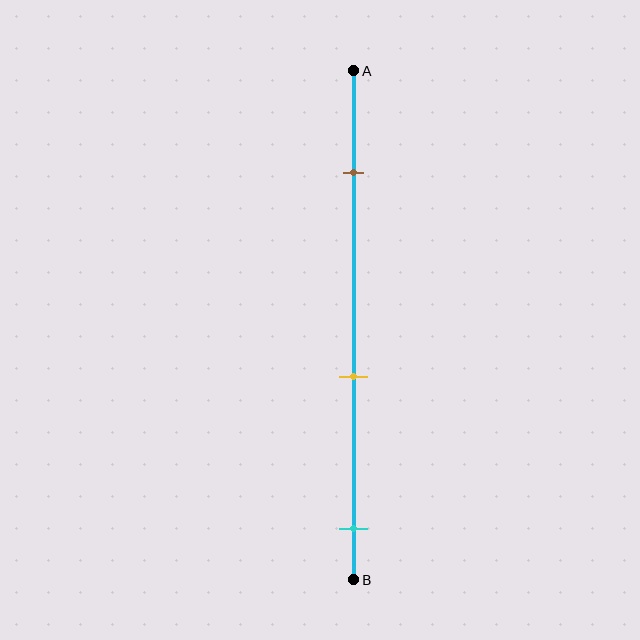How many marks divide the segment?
There are 3 marks dividing the segment.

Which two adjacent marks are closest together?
The yellow and cyan marks are the closest adjacent pair.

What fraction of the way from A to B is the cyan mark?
The cyan mark is approximately 90% (0.9) of the way from A to B.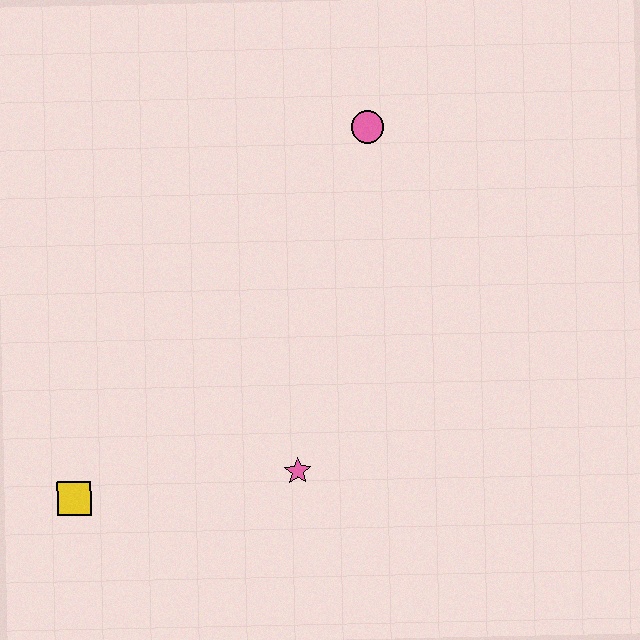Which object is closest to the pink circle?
The pink star is closest to the pink circle.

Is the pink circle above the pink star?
Yes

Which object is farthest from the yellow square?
The pink circle is farthest from the yellow square.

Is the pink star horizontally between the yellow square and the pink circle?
Yes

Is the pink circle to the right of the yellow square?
Yes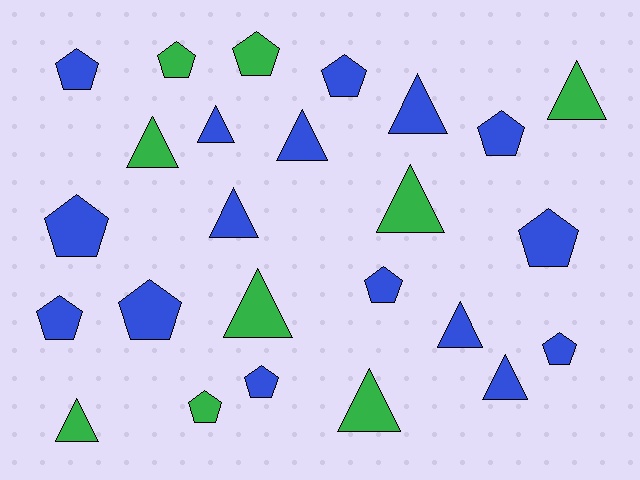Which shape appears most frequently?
Pentagon, with 13 objects.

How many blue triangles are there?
There are 6 blue triangles.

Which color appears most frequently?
Blue, with 16 objects.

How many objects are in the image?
There are 25 objects.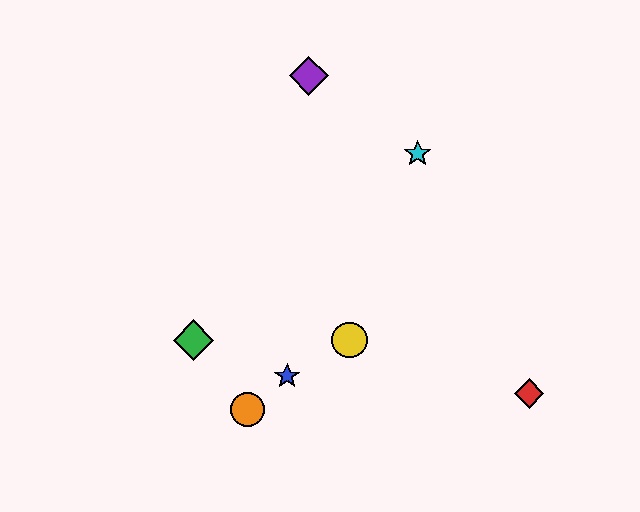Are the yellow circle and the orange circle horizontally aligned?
No, the yellow circle is at y≈340 and the orange circle is at y≈410.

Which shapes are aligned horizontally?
The green diamond, the yellow circle are aligned horizontally.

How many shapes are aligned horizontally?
2 shapes (the green diamond, the yellow circle) are aligned horizontally.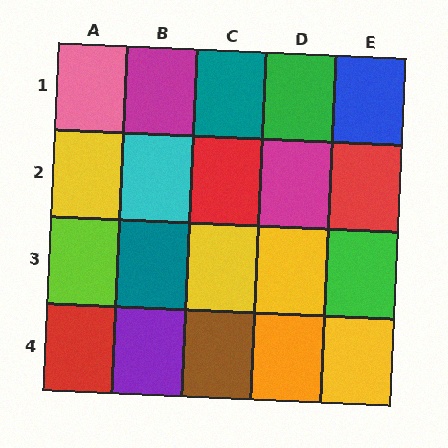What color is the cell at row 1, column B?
Magenta.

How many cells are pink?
1 cell is pink.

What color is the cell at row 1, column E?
Blue.